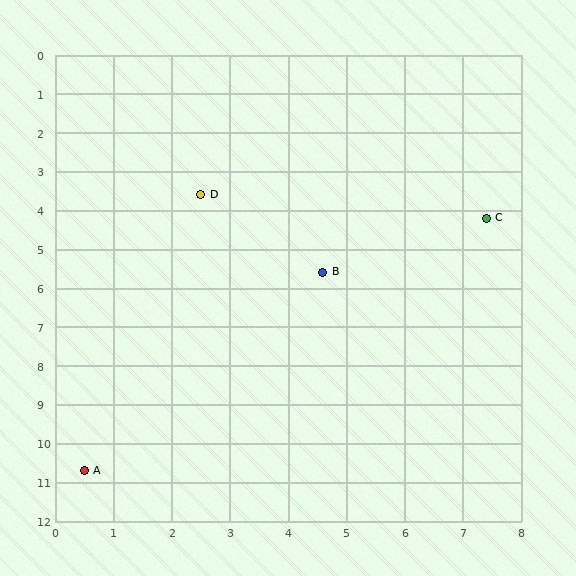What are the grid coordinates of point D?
Point D is at approximately (2.5, 3.6).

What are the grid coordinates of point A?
Point A is at approximately (0.5, 10.7).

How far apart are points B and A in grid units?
Points B and A are about 6.5 grid units apart.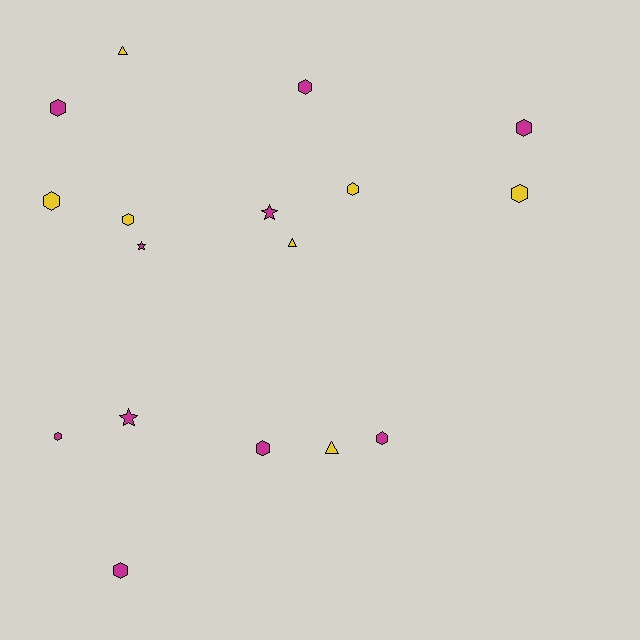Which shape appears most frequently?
Hexagon, with 11 objects.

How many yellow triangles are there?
There are 3 yellow triangles.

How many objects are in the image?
There are 17 objects.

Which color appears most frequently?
Magenta, with 10 objects.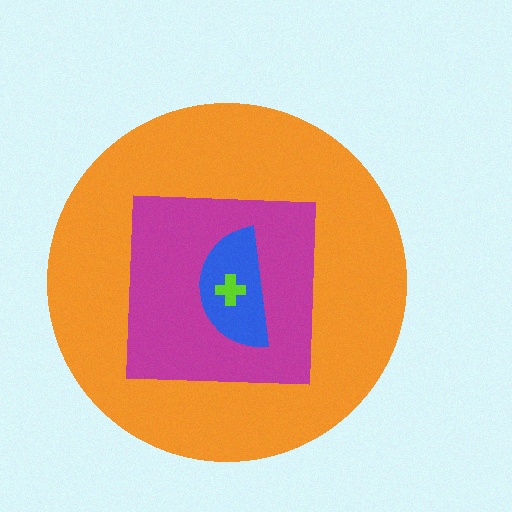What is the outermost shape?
The orange circle.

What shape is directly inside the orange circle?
The magenta square.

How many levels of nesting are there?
4.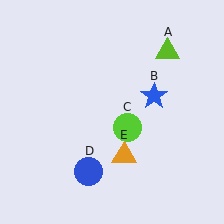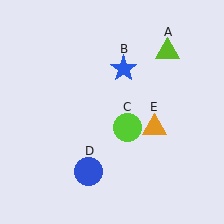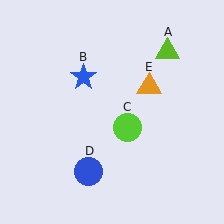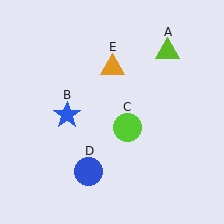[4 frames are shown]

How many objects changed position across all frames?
2 objects changed position: blue star (object B), orange triangle (object E).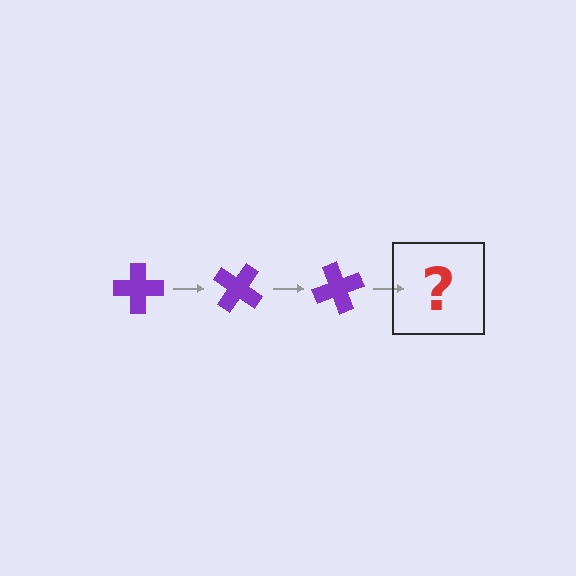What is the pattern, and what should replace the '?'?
The pattern is that the cross rotates 35 degrees each step. The '?' should be a purple cross rotated 105 degrees.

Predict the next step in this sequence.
The next step is a purple cross rotated 105 degrees.